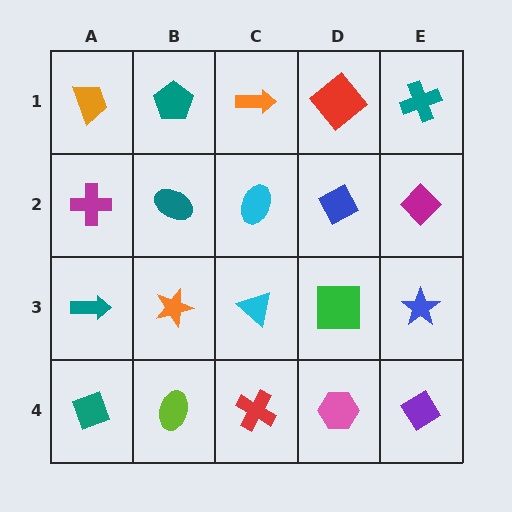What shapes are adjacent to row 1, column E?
A magenta diamond (row 2, column E), a red diamond (row 1, column D).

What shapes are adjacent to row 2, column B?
A teal pentagon (row 1, column B), an orange star (row 3, column B), a magenta cross (row 2, column A), a cyan ellipse (row 2, column C).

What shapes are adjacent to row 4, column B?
An orange star (row 3, column B), a teal diamond (row 4, column A), a red cross (row 4, column C).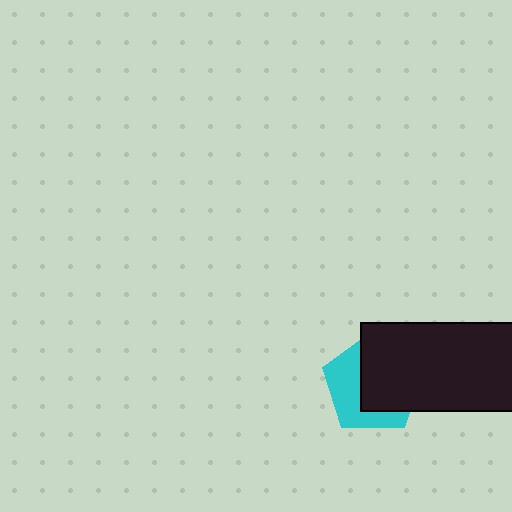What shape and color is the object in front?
The object in front is a black rectangle.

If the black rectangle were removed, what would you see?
You would see the complete cyan pentagon.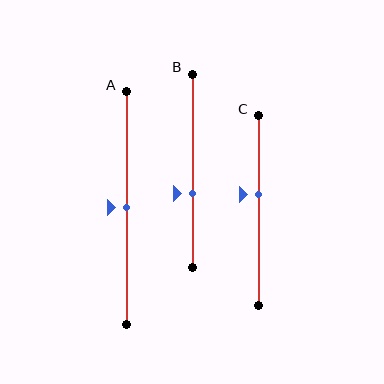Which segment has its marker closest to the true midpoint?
Segment A has its marker closest to the true midpoint.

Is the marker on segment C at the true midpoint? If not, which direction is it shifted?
No, the marker on segment C is shifted upward by about 9% of the segment length.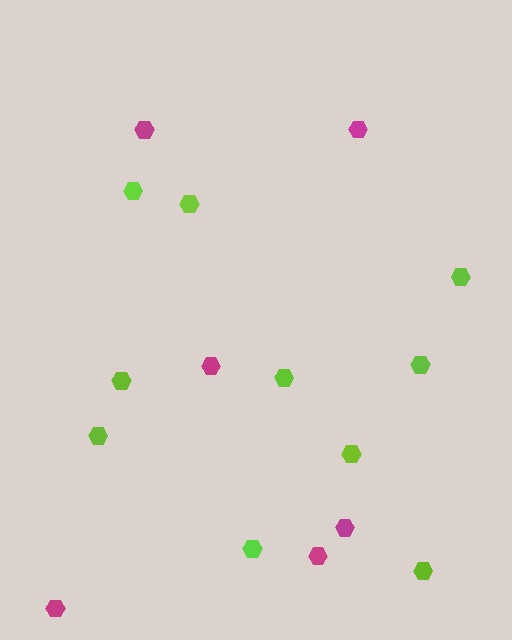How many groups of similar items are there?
There are 2 groups: one group of magenta hexagons (6) and one group of lime hexagons (10).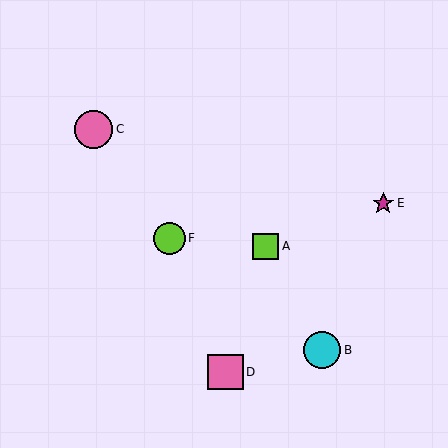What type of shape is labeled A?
Shape A is a lime square.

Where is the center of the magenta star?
The center of the magenta star is at (383, 203).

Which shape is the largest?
The pink circle (labeled C) is the largest.